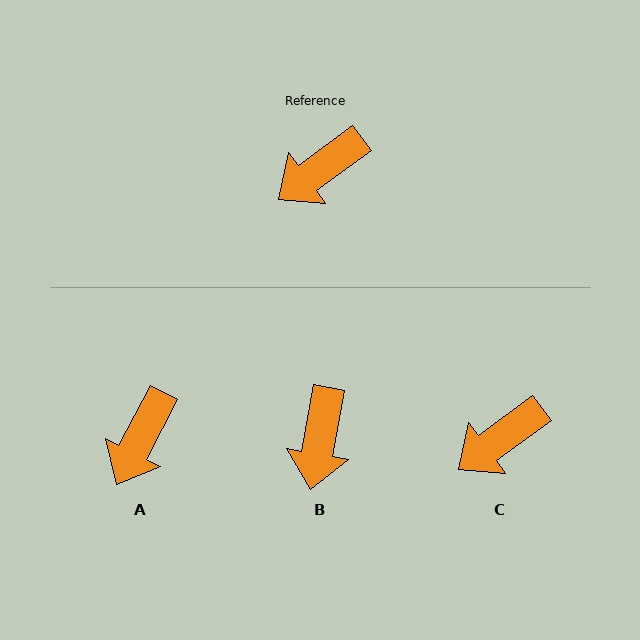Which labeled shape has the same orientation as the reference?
C.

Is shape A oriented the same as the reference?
No, it is off by about 26 degrees.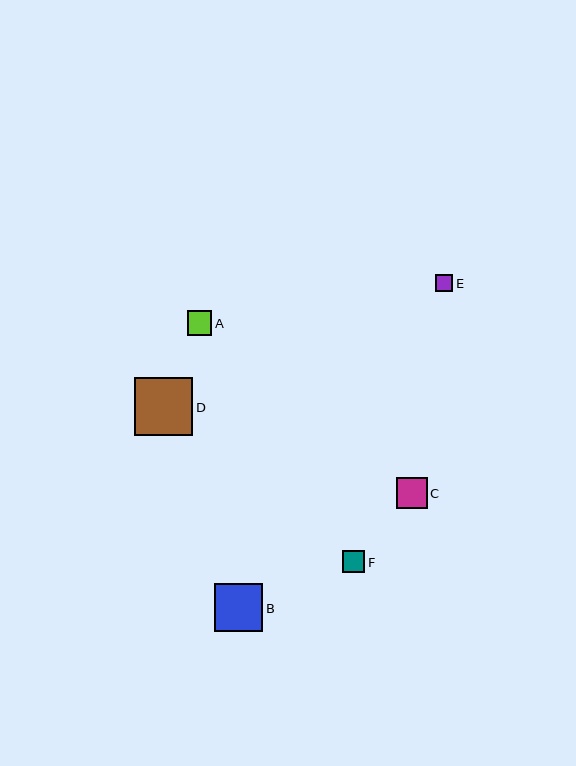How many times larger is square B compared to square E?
Square B is approximately 2.9 times the size of square E.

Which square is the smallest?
Square E is the smallest with a size of approximately 17 pixels.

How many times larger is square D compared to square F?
Square D is approximately 2.6 times the size of square F.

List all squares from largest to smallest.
From largest to smallest: D, B, C, A, F, E.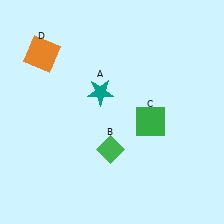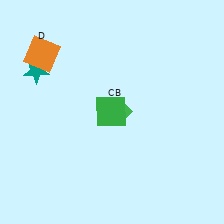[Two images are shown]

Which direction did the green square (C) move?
The green square (C) moved left.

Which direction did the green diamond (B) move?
The green diamond (B) moved up.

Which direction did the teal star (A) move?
The teal star (A) moved left.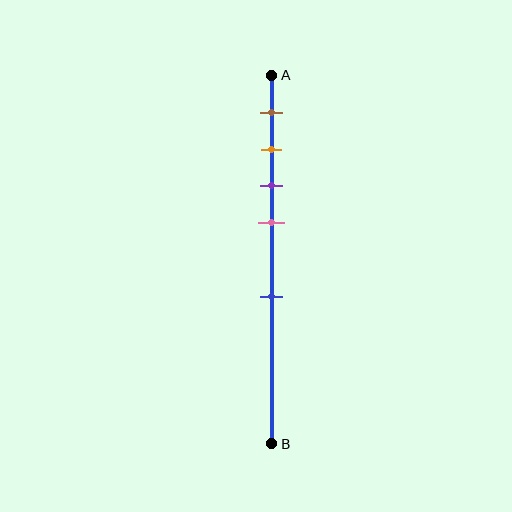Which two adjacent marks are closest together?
The orange and purple marks are the closest adjacent pair.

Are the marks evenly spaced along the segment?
No, the marks are not evenly spaced.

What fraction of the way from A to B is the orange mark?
The orange mark is approximately 20% (0.2) of the way from A to B.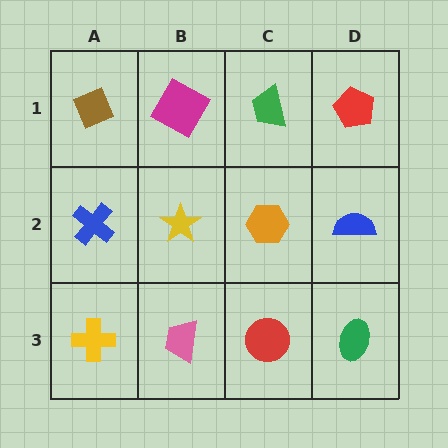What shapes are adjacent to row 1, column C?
An orange hexagon (row 2, column C), a magenta square (row 1, column B), a red pentagon (row 1, column D).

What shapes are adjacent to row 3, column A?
A blue cross (row 2, column A), a pink trapezoid (row 3, column B).